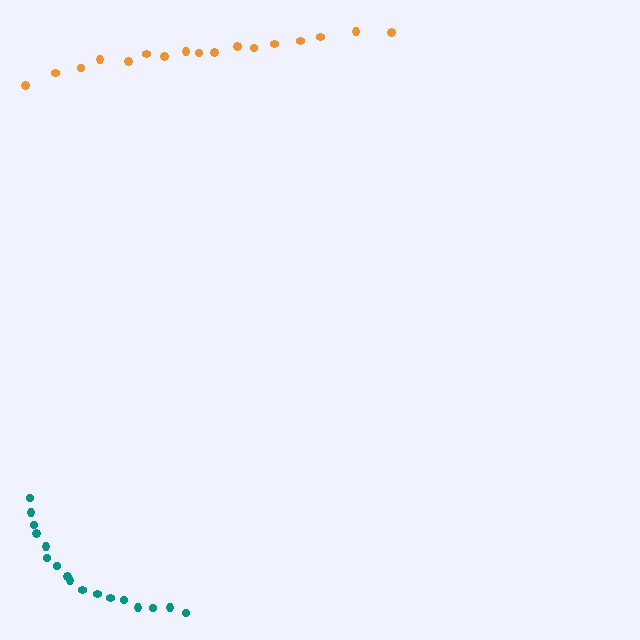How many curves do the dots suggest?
There are 2 distinct paths.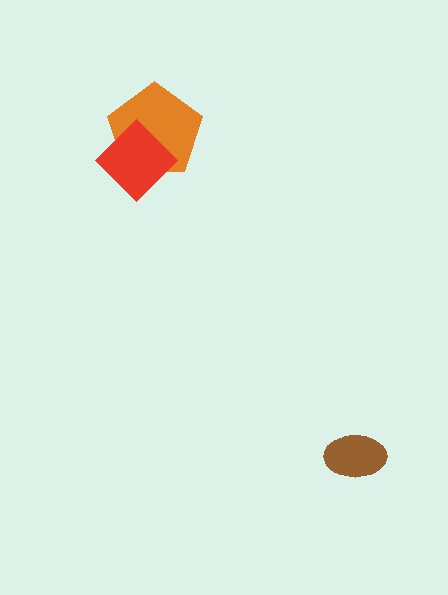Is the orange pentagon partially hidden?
Yes, it is partially covered by another shape.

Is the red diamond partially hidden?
No, no other shape covers it.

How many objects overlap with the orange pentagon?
1 object overlaps with the orange pentagon.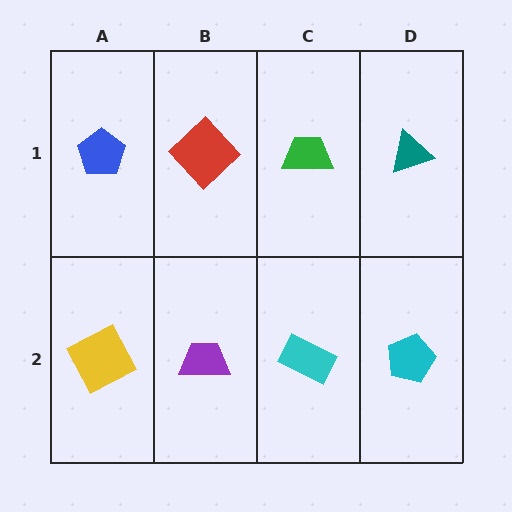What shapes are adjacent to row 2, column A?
A blue pentagon (row 1, column A), a purple trapezoid (row 2, column B).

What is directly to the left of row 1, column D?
A green trapezoid.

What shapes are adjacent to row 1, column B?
A purple trapezoid (row 2, column B), a blue pentagon (row 1, column A), a green trapezoid (row 1, column C).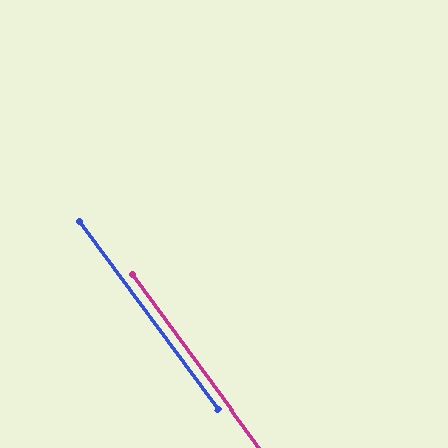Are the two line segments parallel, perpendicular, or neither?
Parallel — their directions differ by only 0.1°.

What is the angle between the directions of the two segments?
Approximately 0 degrees.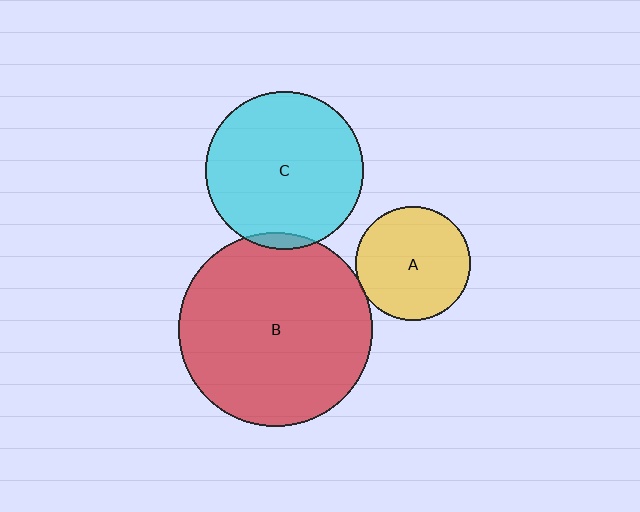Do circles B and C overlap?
Yes.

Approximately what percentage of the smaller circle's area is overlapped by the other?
Approximately 5%.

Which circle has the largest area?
Circle B (red).